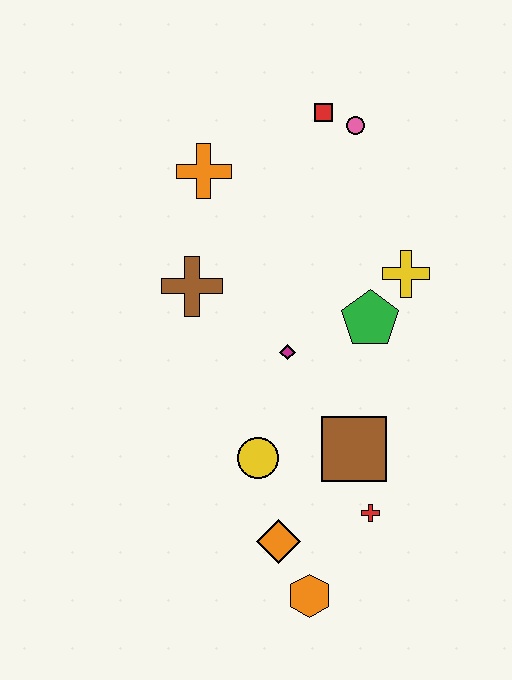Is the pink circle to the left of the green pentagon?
Yes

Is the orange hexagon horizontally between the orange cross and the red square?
Yes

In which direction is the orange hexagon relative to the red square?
The orange hexagon is below the red square.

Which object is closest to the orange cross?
The brown cross is closest to the orange cross.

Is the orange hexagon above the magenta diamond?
No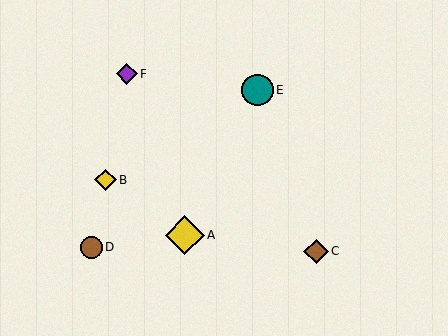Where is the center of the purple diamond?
The center of the purple diamond is at (127, 74).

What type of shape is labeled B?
Shape B is a yellow diamond.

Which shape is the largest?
The yellow diamond (labeled A) is the largest.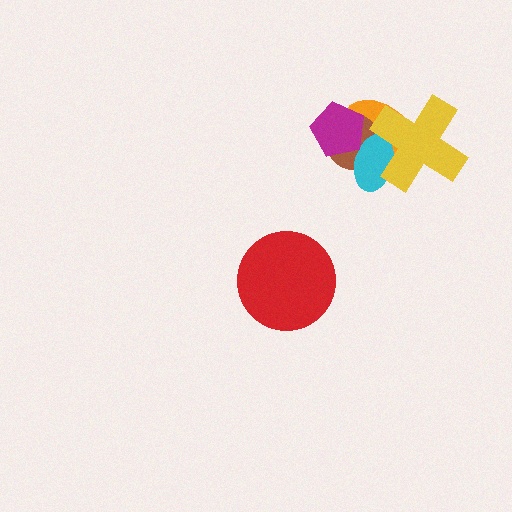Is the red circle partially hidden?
No, no other shape covers it.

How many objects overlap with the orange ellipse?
4 objects overlap with the orange ellipse.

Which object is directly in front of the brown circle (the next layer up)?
The cyan ellipse is directly in front of the brown circle.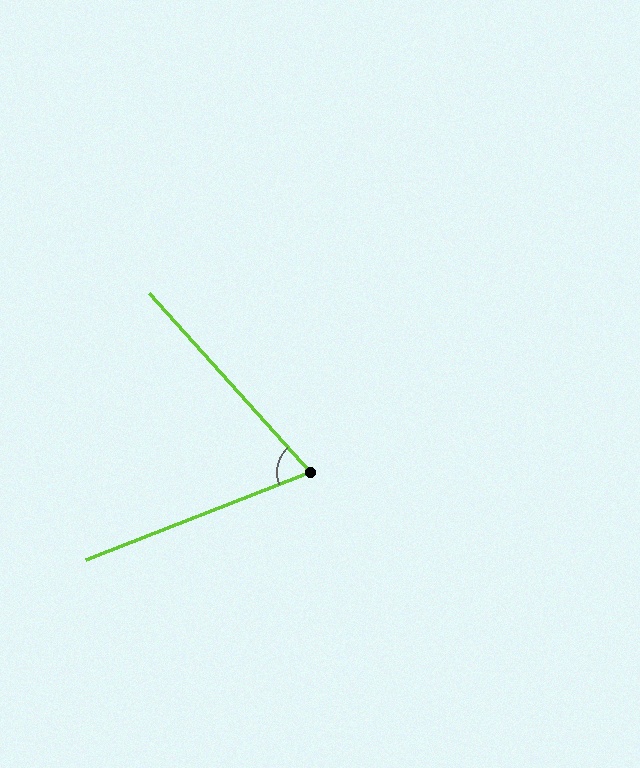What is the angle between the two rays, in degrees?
Approximately 69 degrees.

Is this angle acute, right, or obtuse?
It is acute.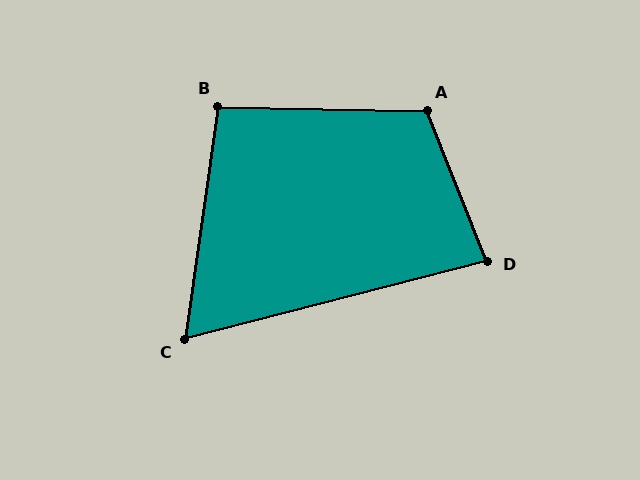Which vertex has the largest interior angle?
A, at approximately 113 degrees.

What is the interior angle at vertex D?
Approximately 83 degrees (acute).